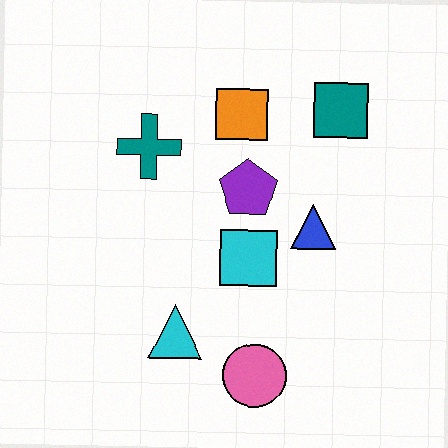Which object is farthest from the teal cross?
The pink circle is farthest from the teal cross.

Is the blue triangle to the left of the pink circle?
No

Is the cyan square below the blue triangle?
Yes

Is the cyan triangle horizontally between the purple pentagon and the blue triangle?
No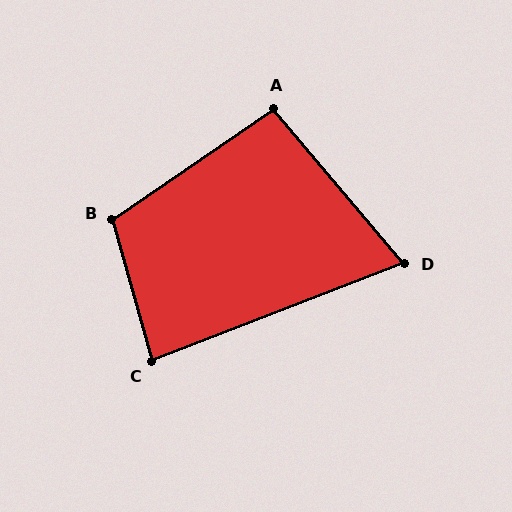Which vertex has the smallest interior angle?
D, at approximately 71 degrees.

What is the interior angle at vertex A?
Approximately 96 degrees (obtuse).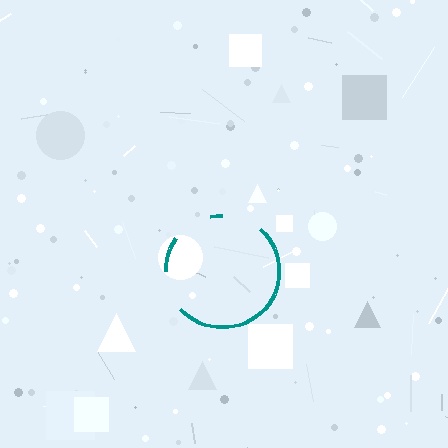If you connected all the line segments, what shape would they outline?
They would outline a circle.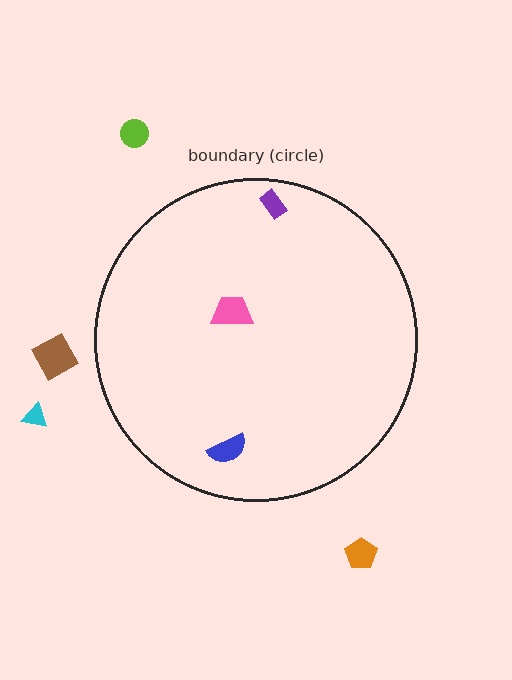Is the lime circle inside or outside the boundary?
Outside.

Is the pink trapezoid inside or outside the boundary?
Inside.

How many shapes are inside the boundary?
3 inside, 4 outside.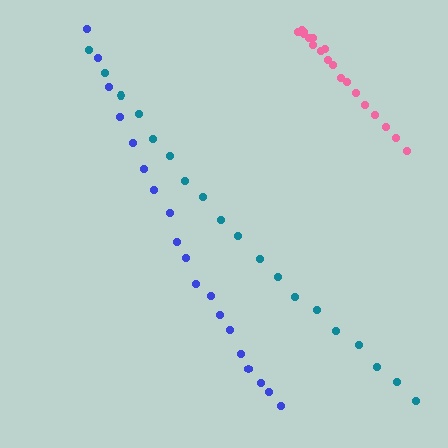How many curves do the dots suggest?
There are 3 distinct paths.